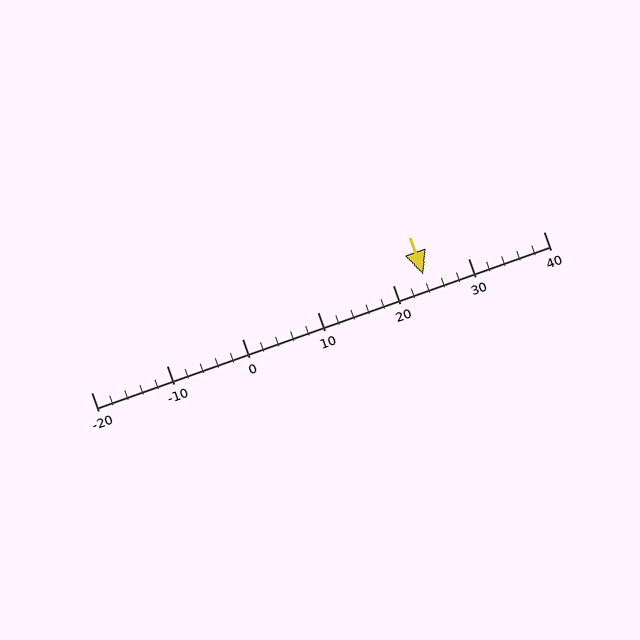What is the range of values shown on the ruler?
The ruler shows values from -20 to 40.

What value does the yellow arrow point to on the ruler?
The yellow arrow points to approximately 24.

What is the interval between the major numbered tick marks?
The major tick marks are spaced 10 units apart.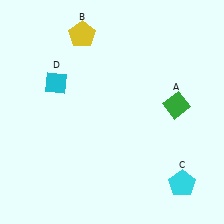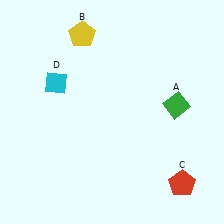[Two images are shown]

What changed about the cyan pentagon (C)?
In Image 1, C is cyan. In Image 2, it changed to red.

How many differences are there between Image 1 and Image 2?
There is 1 difference between the two images.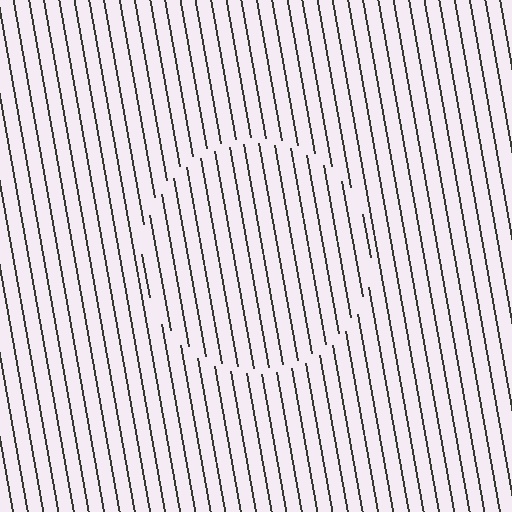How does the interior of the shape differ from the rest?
The interior of the shape contains the same grating, shifted by half a period — the contour is defined by the phase discontinuity where line-ends from the inner and outer gratings abut.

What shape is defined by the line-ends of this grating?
An illusory circle. The interior of the shape contains the same grating, shifted by half a period — the contour is defined by the phase discontinuity where line-ends from the inner and outer gratings abut.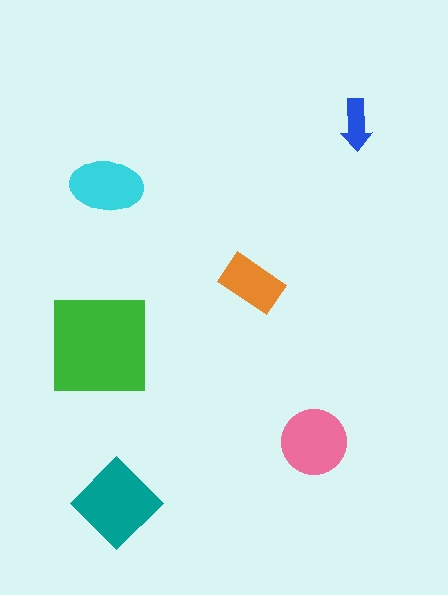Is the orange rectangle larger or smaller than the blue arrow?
Larger.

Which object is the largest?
The green square.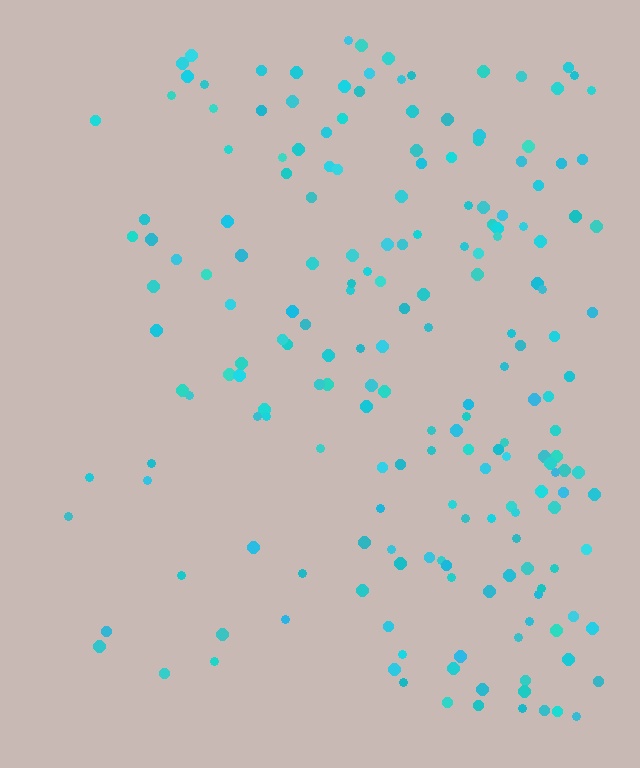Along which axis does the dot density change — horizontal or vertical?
Horizontal.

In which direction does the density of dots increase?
From left to right, with the right side densest.